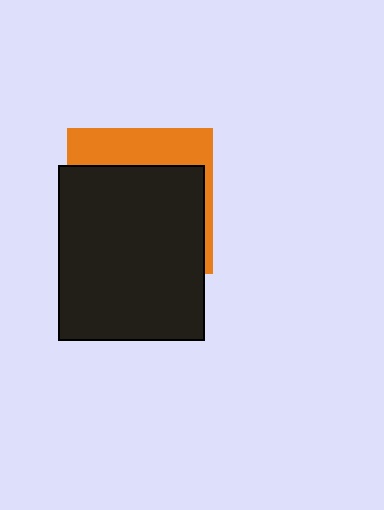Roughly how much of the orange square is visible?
A small part of it is visible (roughly 30%).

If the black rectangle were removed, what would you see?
You would see the complete orange square.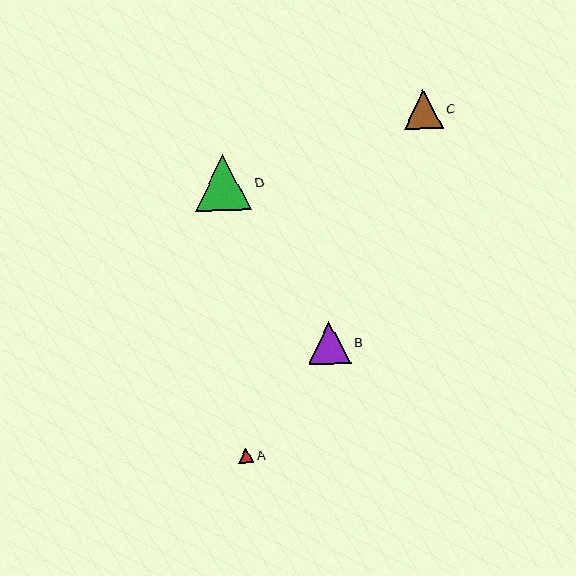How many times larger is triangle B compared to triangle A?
Triangle B is approximately 2.8 times the size of triangle A.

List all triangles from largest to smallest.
From largest to smallest: D, B, C, A.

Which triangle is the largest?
Triangle D is the largest with a size of approximately 56 pixels.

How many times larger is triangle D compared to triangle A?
Triangle D is approximately 3.6 times the size of triangle A.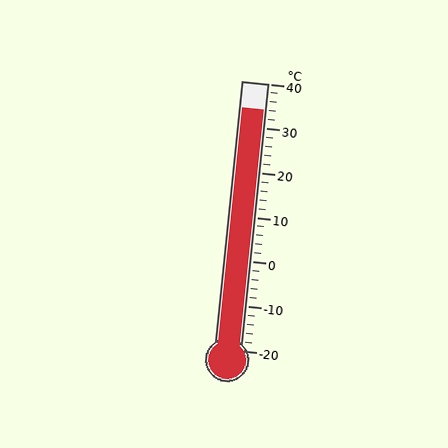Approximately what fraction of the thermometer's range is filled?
The thermometer is filled to approximately 90% of its range.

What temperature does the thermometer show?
The thermometer shows approximately 34°C.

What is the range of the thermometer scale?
The thermometer scale ranges from -20°C to 40°C.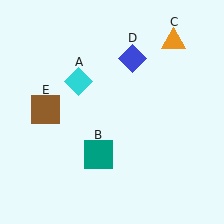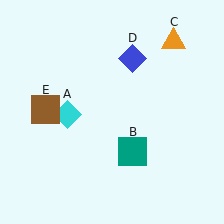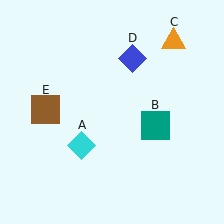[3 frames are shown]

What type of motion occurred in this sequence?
The cyan diamond (object A), teal square (object B) rotated counterclockwise around the center of the scene.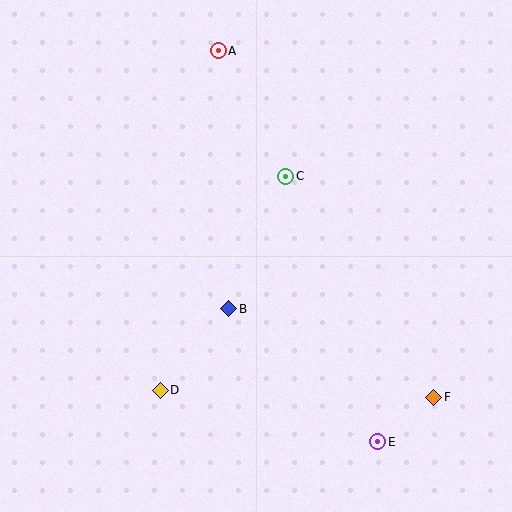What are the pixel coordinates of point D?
Point D is at (160, 390).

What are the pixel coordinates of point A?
Point A is at (218, 51).